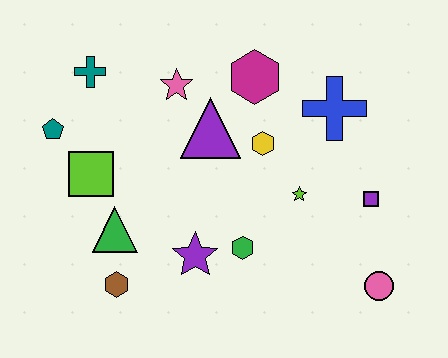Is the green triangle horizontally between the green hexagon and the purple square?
No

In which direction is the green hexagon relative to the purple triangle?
The green hexagon is below the purple triangle.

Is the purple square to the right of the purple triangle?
Yes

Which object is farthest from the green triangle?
The pink circle is farthest from the green triangle.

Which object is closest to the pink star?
The purple triangle is closest to the pink star.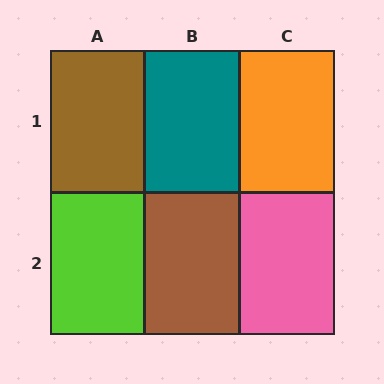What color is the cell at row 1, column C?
Orange.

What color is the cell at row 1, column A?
Brown.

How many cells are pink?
1 cell is pink.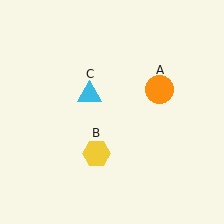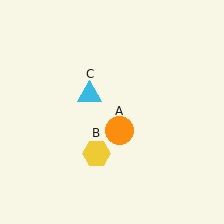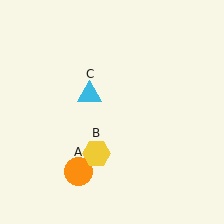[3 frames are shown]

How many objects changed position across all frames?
1 object changed position: orange circle (object A).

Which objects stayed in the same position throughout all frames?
Yellow hexagon (object B) and cyan triangle (object C) remained stationary.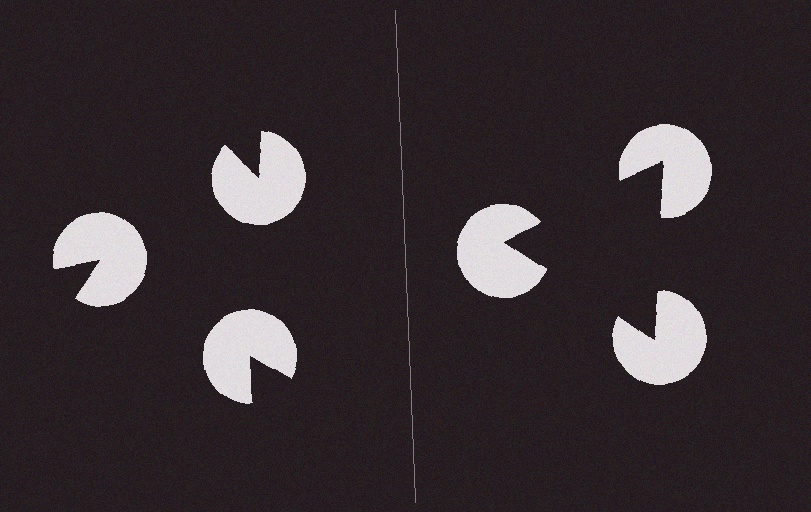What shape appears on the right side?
An illusory triangle.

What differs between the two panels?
The pac-man discs are positioned identically on both sides; only the wedge orientations differ. On the right they align to a triangle; on the left they are misaligned.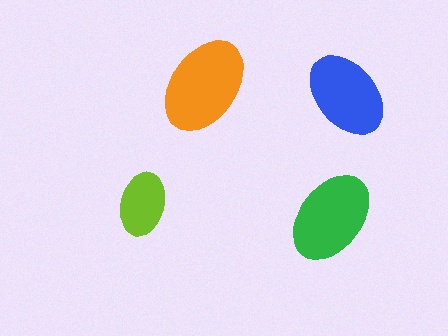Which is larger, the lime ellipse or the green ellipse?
The green one.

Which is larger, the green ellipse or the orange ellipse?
The orange one.